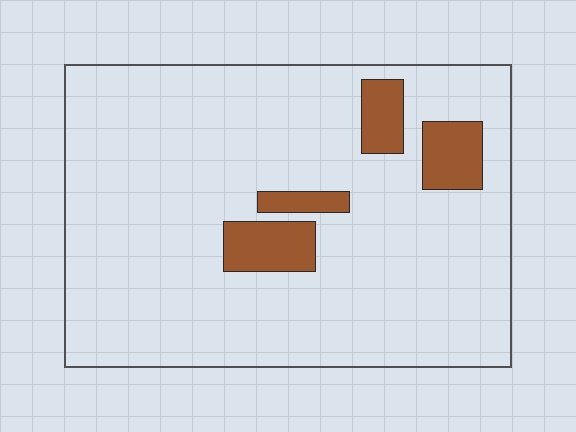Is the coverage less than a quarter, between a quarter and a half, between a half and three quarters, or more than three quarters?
Less than a quarter.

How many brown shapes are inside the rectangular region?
4.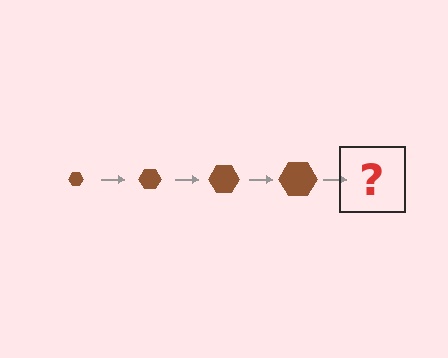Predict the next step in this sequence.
The next step is a brown hexagon, larger than the previous one.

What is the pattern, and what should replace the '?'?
The pattern is that the hexagon gets progressively larger each step. The '?' should be a brown hexagon, larger than the previous one.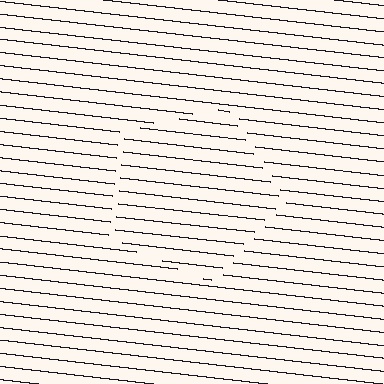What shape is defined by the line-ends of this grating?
An illusory pentagon. The interior of the shape contains the same grating, shifted by half a period — the contour is defined by the phase discontinuity where line-ends from the inner and outer gratings abut.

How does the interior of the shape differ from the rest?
The interior of the shape contains the same grating, shifted by half a period — the contour is defined by the phase discontinuity where line-ends from the inner and outer gratings abut.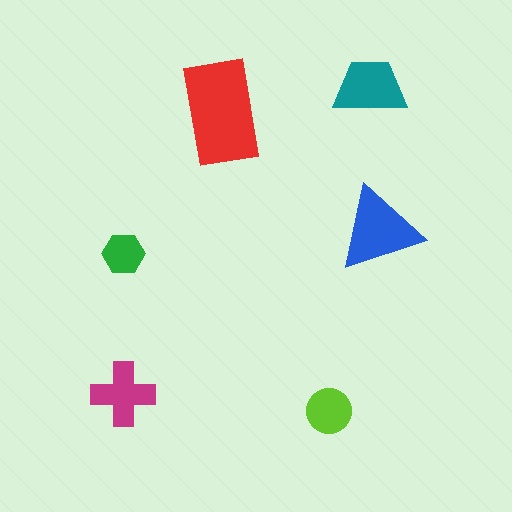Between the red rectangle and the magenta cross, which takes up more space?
The red rectangle.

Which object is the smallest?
The green hexagon.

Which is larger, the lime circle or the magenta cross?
The magenta cross.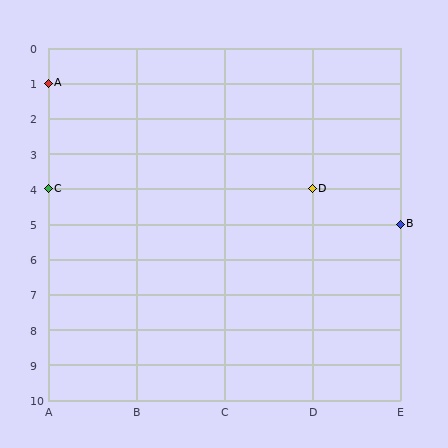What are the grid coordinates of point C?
Point C is at grid coordinates (A, 4).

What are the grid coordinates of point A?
Point A is at grid coordinates (A, 1).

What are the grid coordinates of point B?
Point B is at grid coordinates (E, 5).